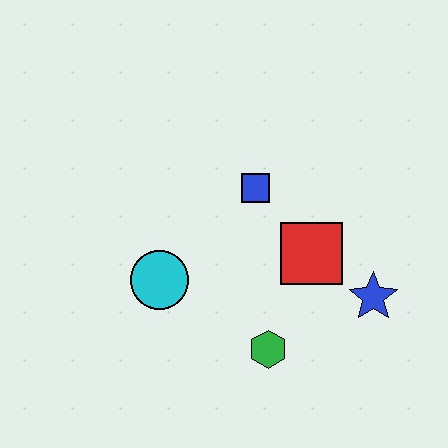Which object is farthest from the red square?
The cyan circle is farthest from the red square.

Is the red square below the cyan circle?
No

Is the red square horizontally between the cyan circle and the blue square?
No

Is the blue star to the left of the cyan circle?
No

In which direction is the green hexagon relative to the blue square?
The green hexagon is below the blue square.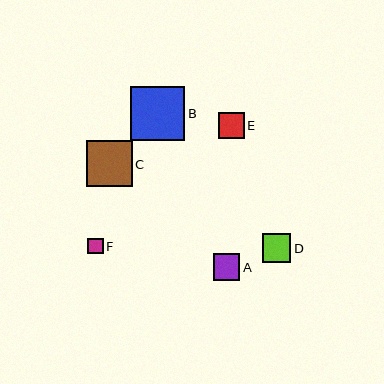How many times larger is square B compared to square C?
Square B is approximately 1.2 times the size of square C.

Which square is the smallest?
Square F is the smallest with a size of approximately 15 pixels.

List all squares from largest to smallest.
From largest to smallest: B, C, D, A, E, F.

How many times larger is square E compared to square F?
Square E is approximately 1.7 times the size of square F.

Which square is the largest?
Square B is the largest with a size of approximately 54 pixels.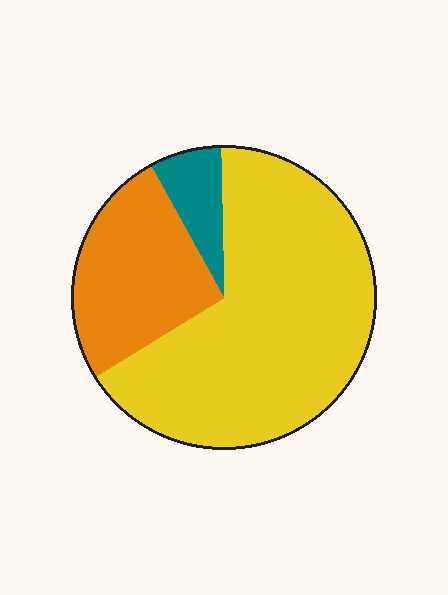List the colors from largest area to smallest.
From largest to smallest: yellow, orange, teal.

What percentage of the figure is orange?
Orange takes up between a quarter and a half of the figure.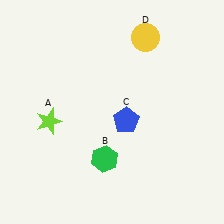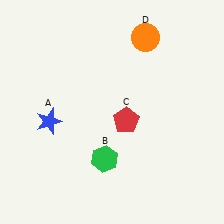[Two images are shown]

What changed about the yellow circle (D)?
In Image 1, D is yellow. In Image 2, it changed to orange.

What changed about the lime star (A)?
In Image 1, A is lime. In Image 2, it changed to blue.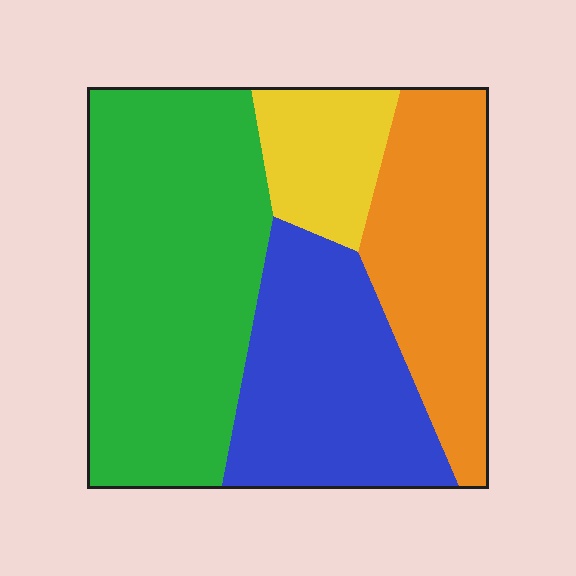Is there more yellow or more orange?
Orange.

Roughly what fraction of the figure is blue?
Blue takes up about one quarter (1/4) of the figure.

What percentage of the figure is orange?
Orange takes up about one quarter (1/4) of the figure.